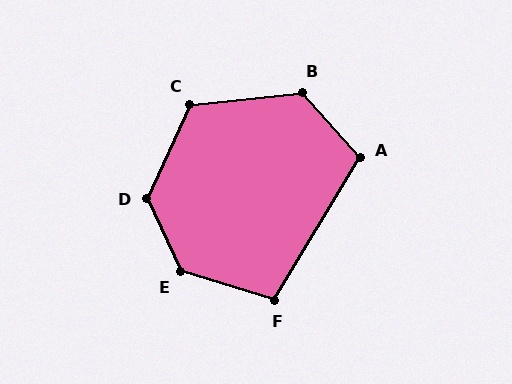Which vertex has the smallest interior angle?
F, at approximately 104 degrees.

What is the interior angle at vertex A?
Approximately 107 degrees (obtuse).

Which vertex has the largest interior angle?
E, at approximately 132 degrees.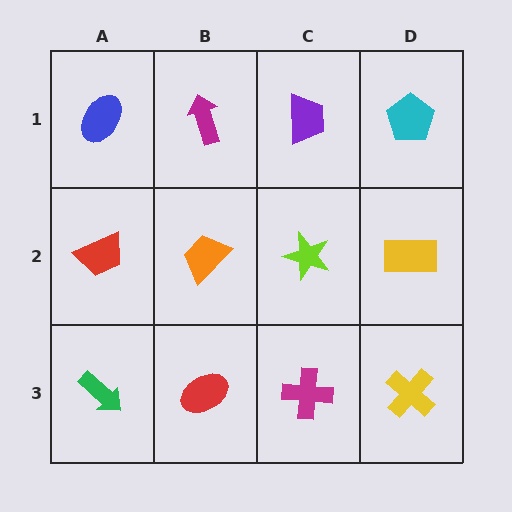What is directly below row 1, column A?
A red trapezoid.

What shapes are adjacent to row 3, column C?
A lime star (row 2, column C), a red ellipse (row 3, column B), a yellow cross (row 3, column D).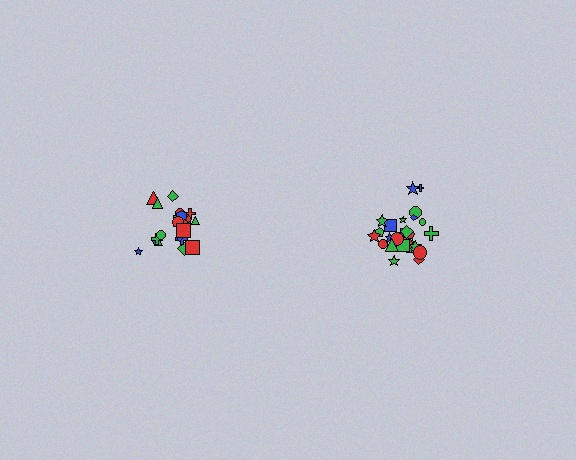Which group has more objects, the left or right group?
The right group.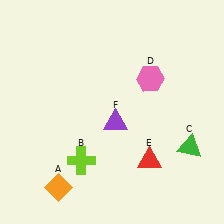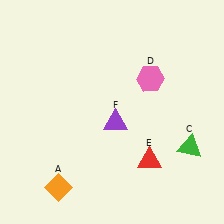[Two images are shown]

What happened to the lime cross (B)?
The lime cross (B) was removed in Image 2. It was in the bottom-left area of Image 1.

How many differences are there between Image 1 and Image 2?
There is 1 difference between the two images.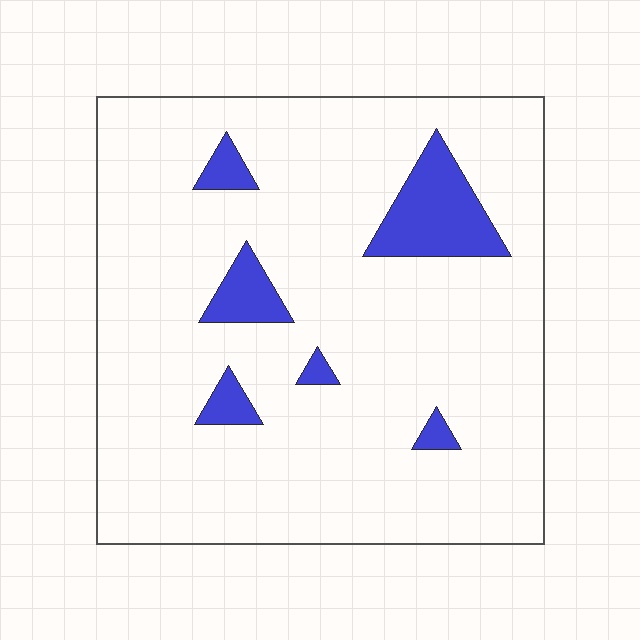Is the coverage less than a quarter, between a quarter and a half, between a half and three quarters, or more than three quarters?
Less than a quarter.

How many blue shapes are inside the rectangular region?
6.